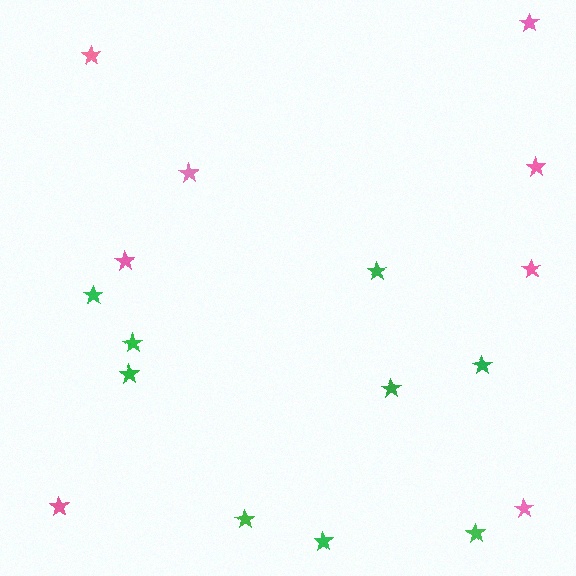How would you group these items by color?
There are 2 groups: one group of green stars (9) and one group of pink stars (8).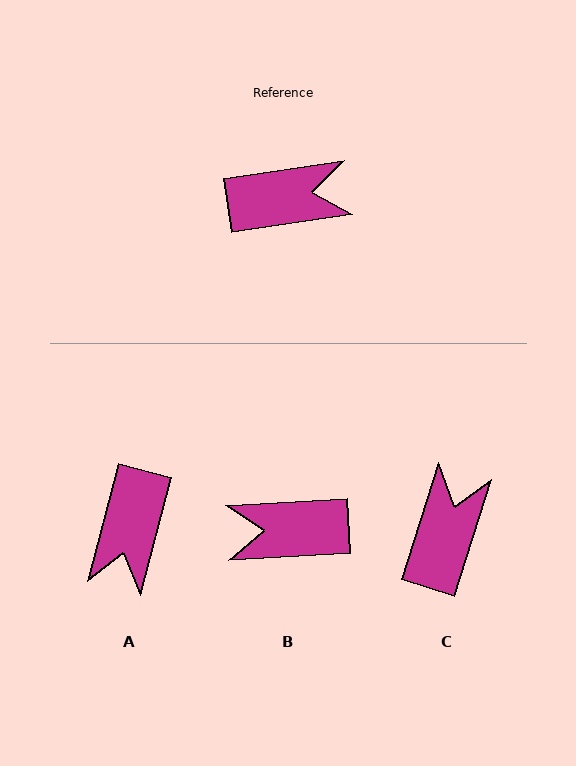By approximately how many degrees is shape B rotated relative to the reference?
Approximately 175 degrees counter-clockwise.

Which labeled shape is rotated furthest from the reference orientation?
B, about 175 degrees away.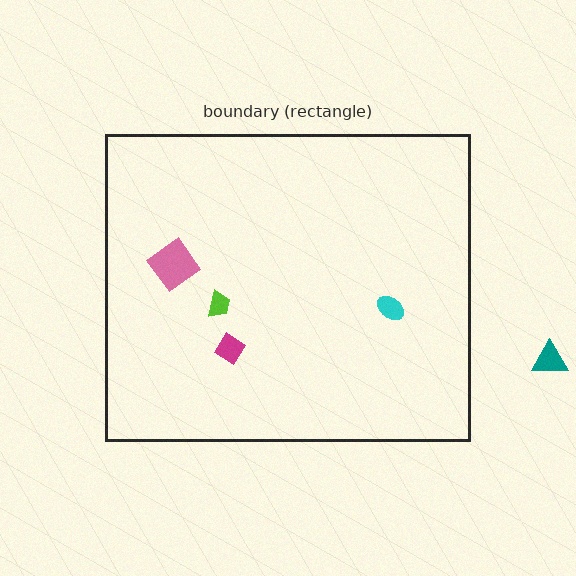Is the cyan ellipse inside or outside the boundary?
Inside.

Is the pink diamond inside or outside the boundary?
Inside.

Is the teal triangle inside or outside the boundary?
Outside.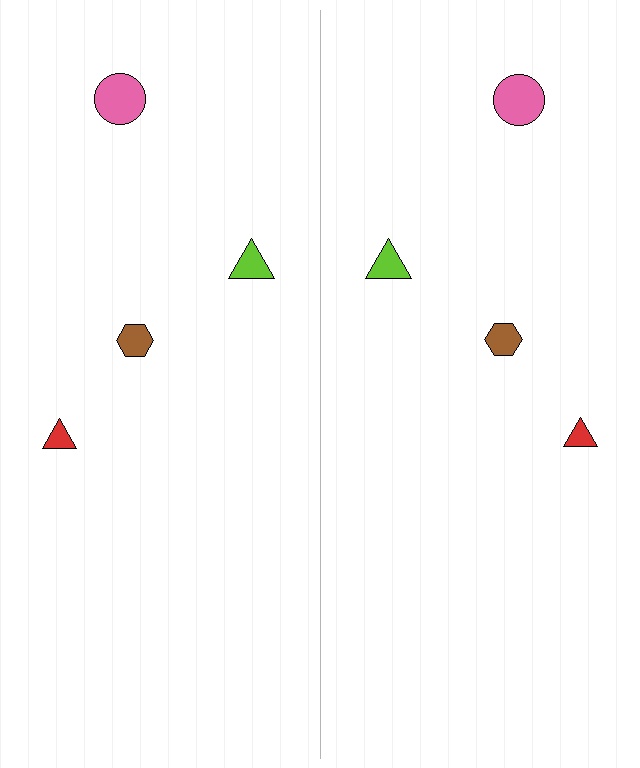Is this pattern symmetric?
Yes, this pattern has bilateral (reflection) symmetry.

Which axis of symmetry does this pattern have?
The pattern has a vertical axis of symmetry running through the center of the image.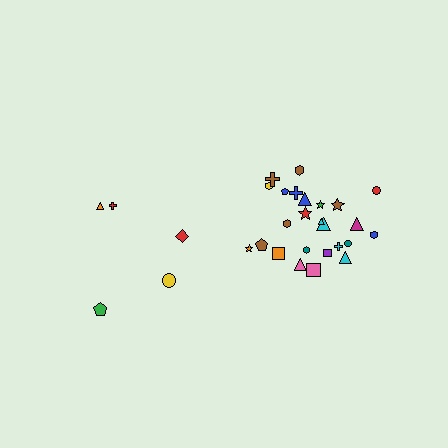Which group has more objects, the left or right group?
The right group.